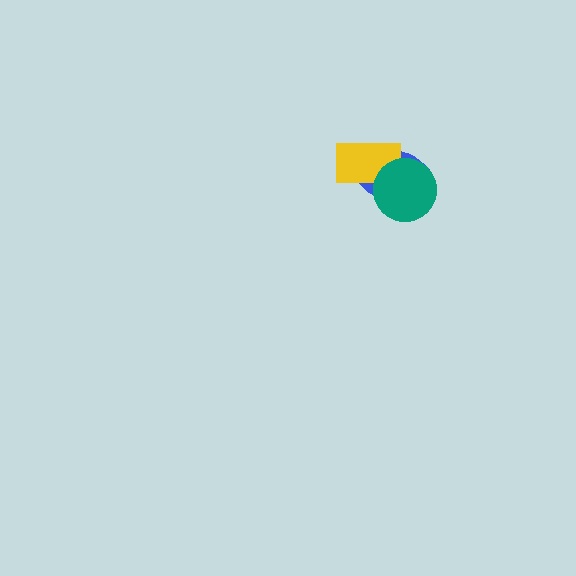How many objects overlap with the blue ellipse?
2 objects overlap with the blue ellipse.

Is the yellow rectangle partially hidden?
Yes, it is partially covered by another shape.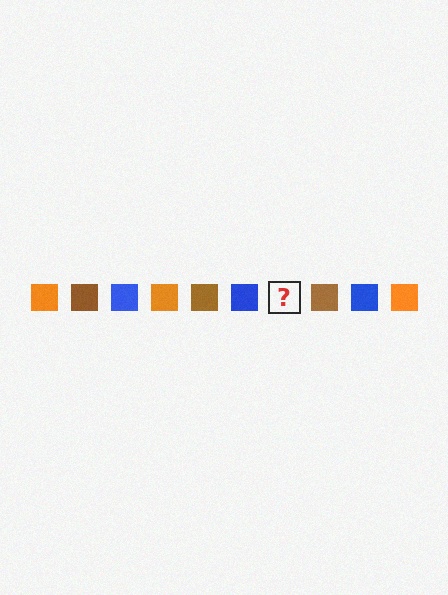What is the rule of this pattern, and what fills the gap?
The rule is that the pattern cycles through orange, brown, blue squares. The gap should be filled with an orange square.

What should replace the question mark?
The question mark should be replaced with an orange square.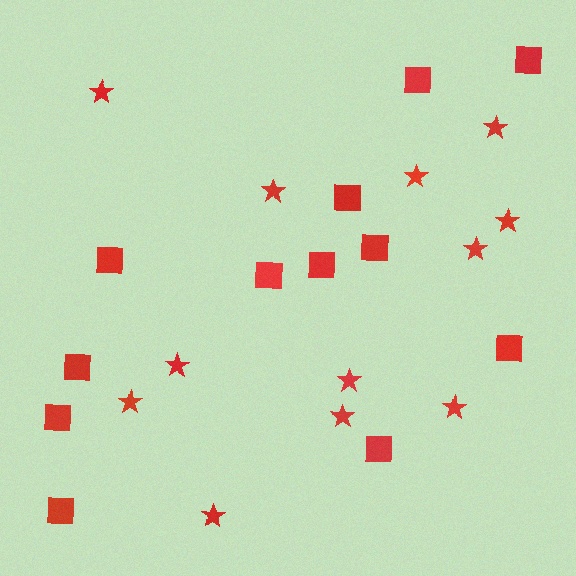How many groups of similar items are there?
There are 2 groups: one group of stars (12) and one group of squares (12).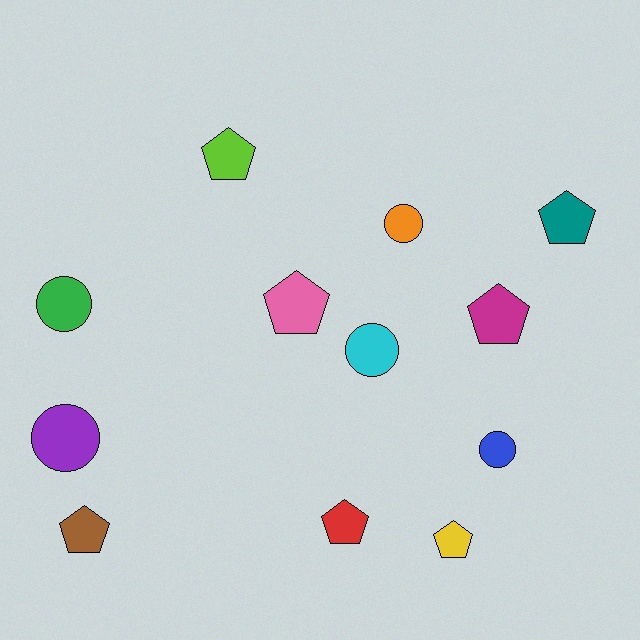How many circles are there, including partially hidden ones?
There are 5 circles.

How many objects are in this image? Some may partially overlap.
There are 12 objects.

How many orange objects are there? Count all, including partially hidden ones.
There is 1 orange object.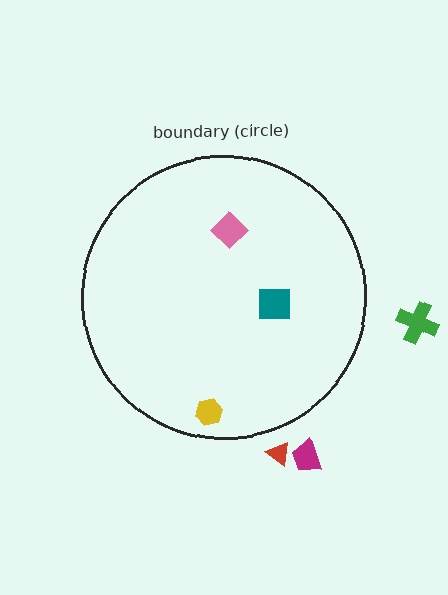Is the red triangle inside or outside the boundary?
Outside.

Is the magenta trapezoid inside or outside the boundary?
Outside.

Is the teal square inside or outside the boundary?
Inside.